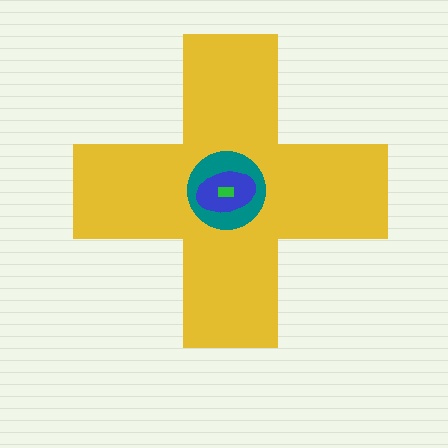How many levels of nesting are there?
4.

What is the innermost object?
The green rectangle.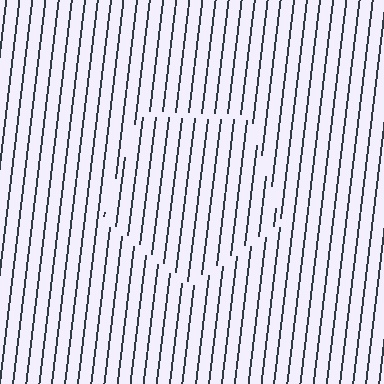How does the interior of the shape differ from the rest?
The interior of the shape contains the same grating, shifted by half a period — the contour is defined by the phase discontinuity where line-ends from the inner and outer gratings abut.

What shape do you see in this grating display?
An illusory pentagon. The interior of the shape contains the same grating, shifted by half a period — the contour is defined by the phase discontinuity where line-ends from the inner and outer gratings abut.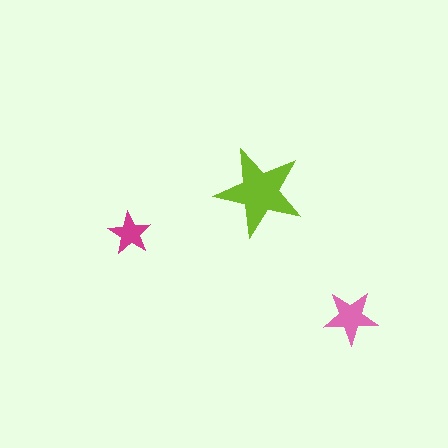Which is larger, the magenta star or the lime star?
The lime one.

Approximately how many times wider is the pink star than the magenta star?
About 1.5 times wider.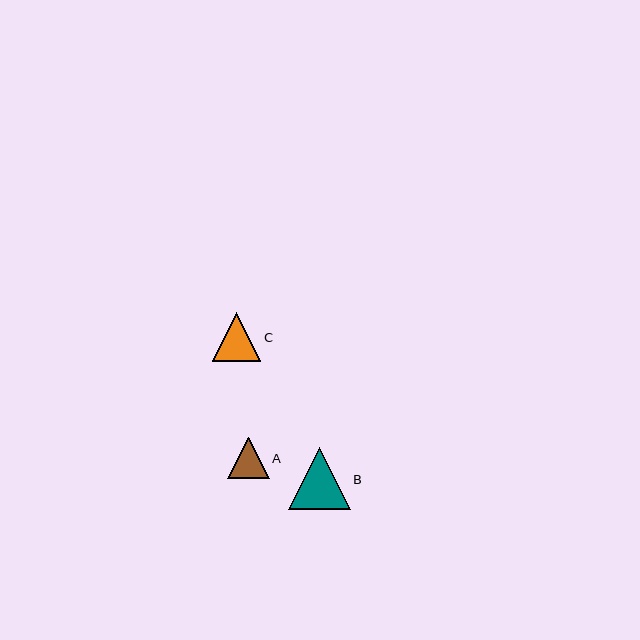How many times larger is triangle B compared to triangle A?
Triangle B is approximately 1.5 times the size of triangle A.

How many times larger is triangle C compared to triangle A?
Triangle C is approximately 1.2 times the size of triangle A.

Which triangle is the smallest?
Triangle A is the smallest with a size of approximately 42 pixels.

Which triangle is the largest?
Triangle B is the largest with a size of approximately 62 pixels.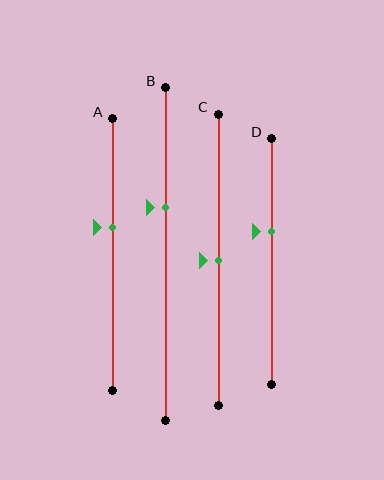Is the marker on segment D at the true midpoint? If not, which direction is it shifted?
No, the marker on segment D is shifted upward by about 12% of the segment length.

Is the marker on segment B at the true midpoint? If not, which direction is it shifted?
No, the marker on segment B is shifted upward by about 14% of the segment length.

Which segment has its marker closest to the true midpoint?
Segment C has its marker closest to the true midpoint.